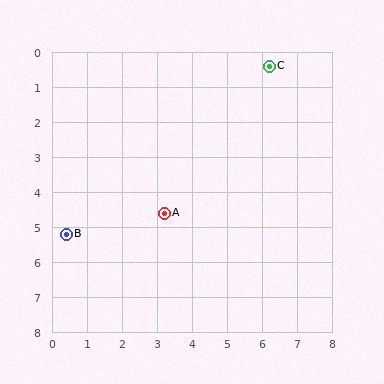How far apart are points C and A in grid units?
Points C and A are about 5.2 grid units apart.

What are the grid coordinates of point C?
Point C is at approximately (6.2, 0.4).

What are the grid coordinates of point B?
Point B is at approximately (0.4, 5.2).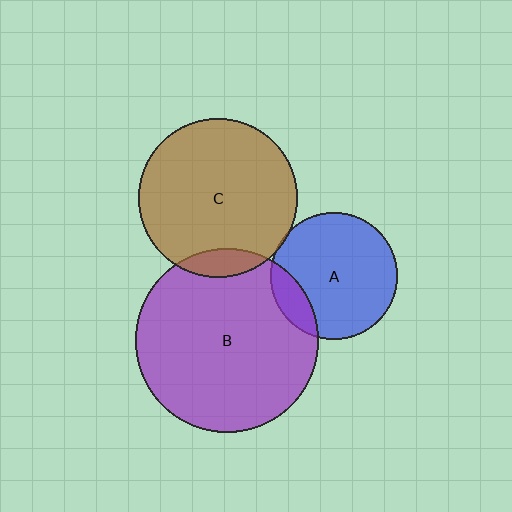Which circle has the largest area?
Circle B (purple).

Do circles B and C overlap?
Yes.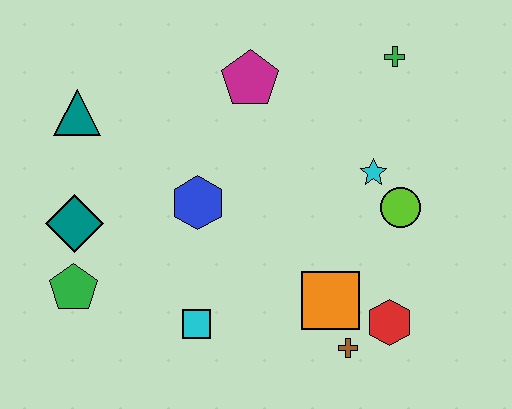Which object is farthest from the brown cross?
The teal triangle is farthest from the brown cross.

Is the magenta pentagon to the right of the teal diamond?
Yes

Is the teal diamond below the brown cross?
No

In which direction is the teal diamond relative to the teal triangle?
The teal diamond is below the teal triangle.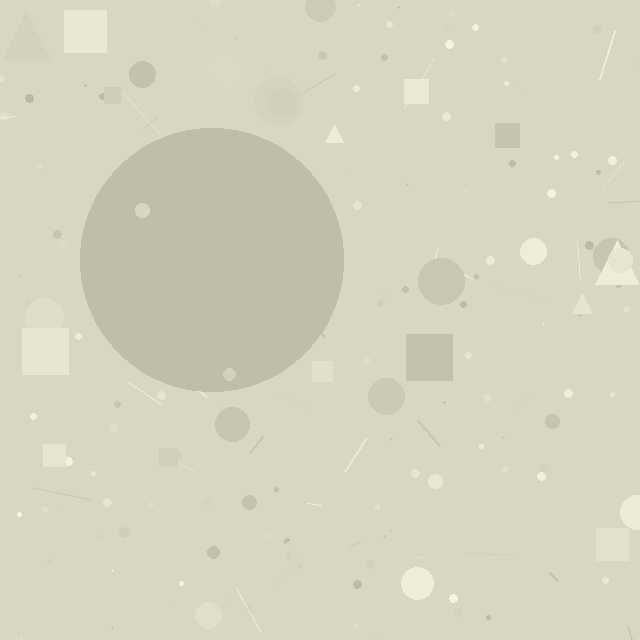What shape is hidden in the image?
A circle is hidden in the image.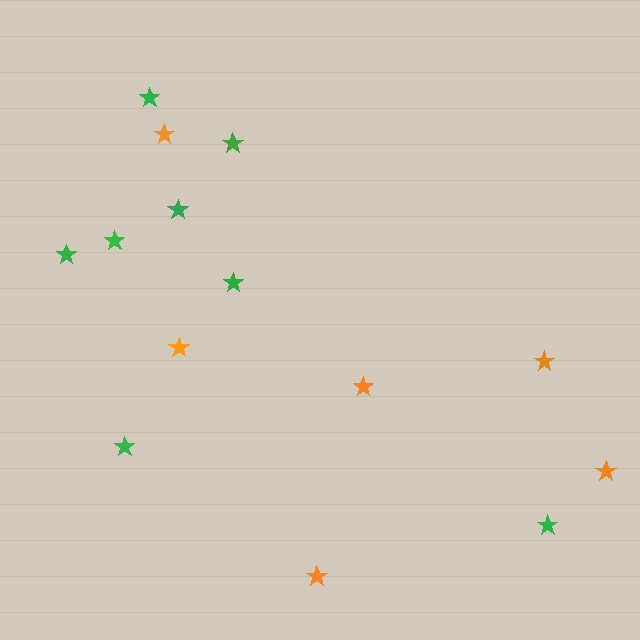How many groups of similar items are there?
There are 2 groups: one group of orange stars (6) and one group of green stars (8).